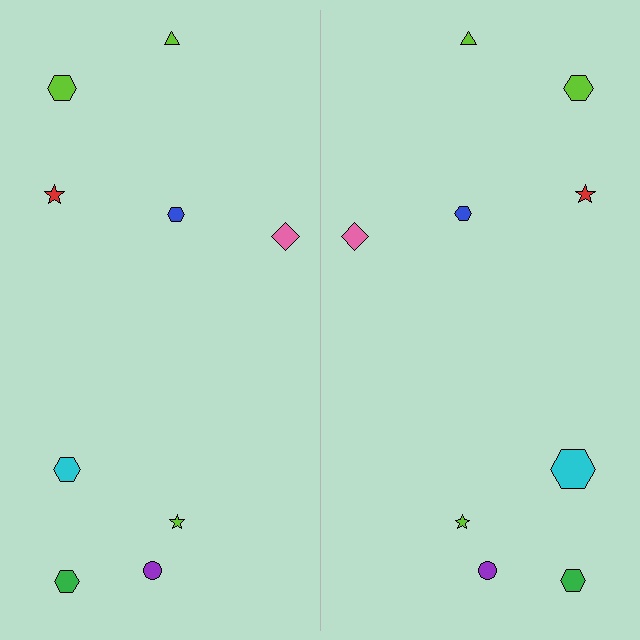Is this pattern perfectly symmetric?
No, the pattern is not perfectly symmetric. The cyan hexagon on the right side has a different size than its mirror counterpart.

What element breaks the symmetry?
The cyan hexagon on the right side has a different size than its mirror counterpart.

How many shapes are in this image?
There are 18 shapes in this image.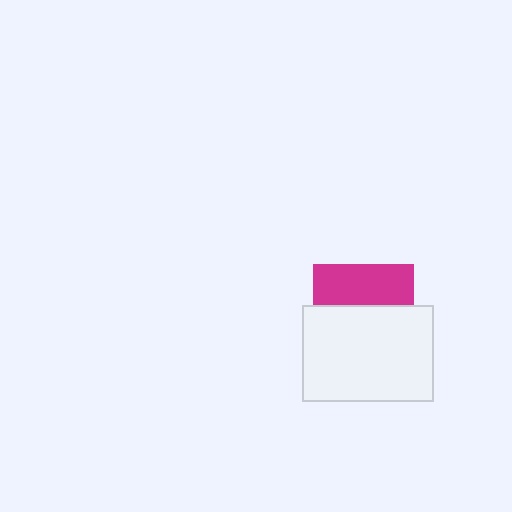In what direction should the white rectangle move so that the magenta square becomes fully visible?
The white rectangle should move down. That is the shortest direction to clear the overlap and leave the magenta square fully visible.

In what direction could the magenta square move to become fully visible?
The magenta square could move up. That would shift it out from behind the white rectangle entirely.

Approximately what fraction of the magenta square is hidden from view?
Roughly 59% of the magenta square is hidden behind the white rectangle.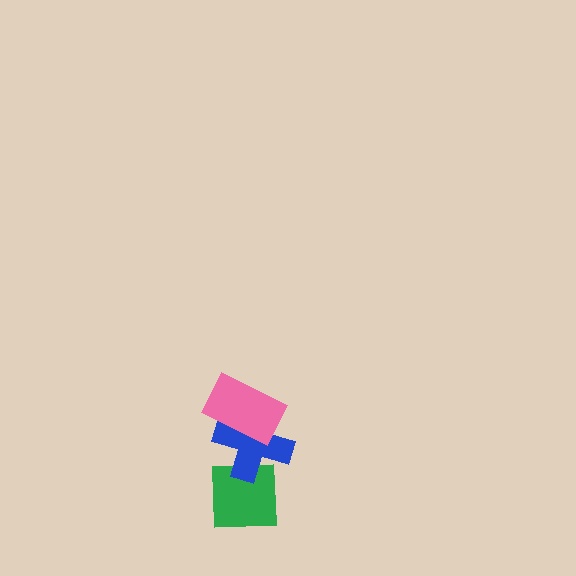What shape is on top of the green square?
The blue cross is on top of the green square.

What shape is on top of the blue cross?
The pink rectangle is on top of the blue cross.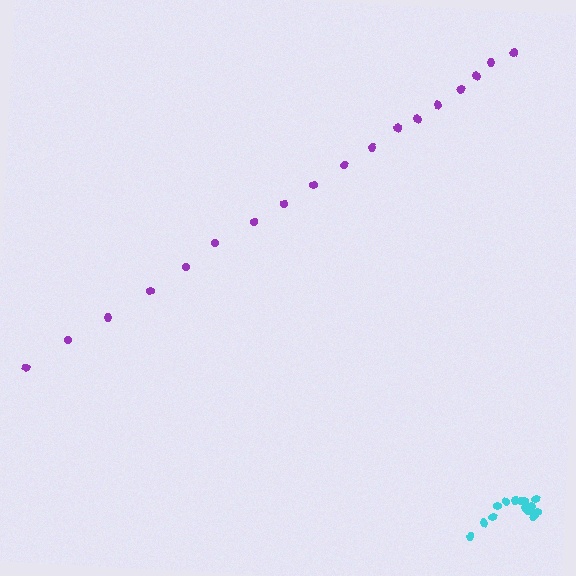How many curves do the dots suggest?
There are 2 distinct paths.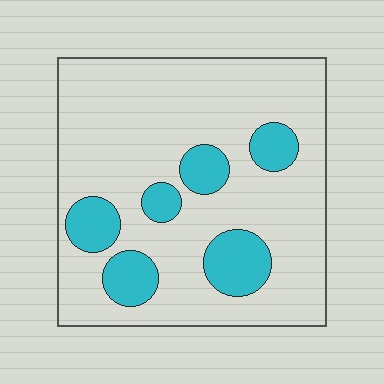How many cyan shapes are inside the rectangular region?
6.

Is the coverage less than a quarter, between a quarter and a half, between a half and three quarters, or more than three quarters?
Less than a quarter.